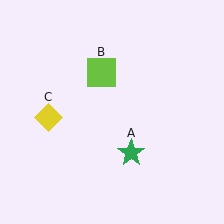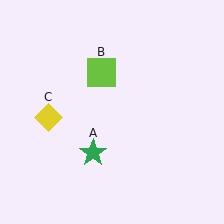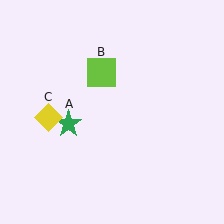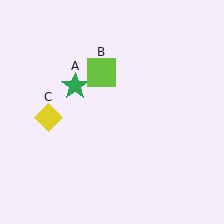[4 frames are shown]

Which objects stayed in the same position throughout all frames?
Lime square (object B) and yellow diamond (object C) remained stationary.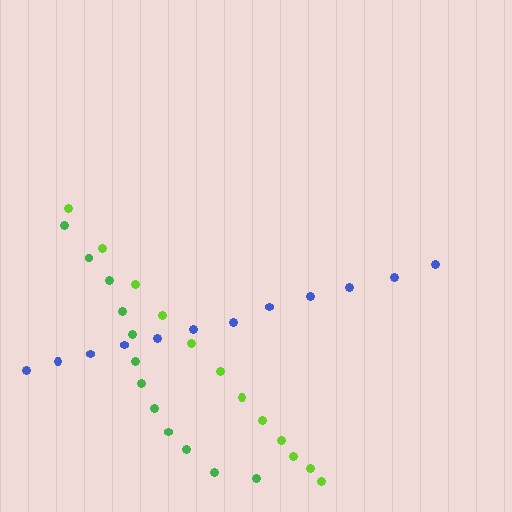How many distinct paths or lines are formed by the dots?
There are 3 distinct paths.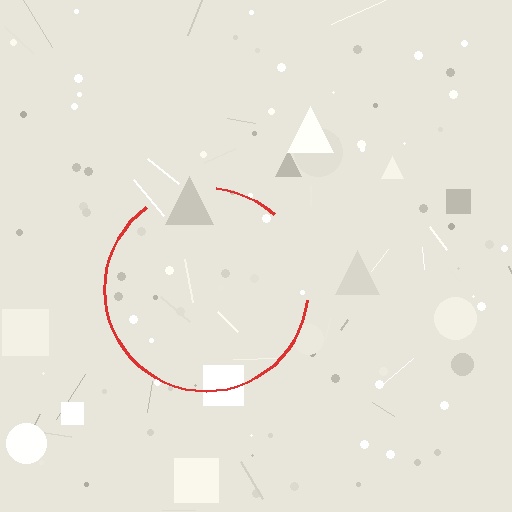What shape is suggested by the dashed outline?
The dashed outline suggests a circle.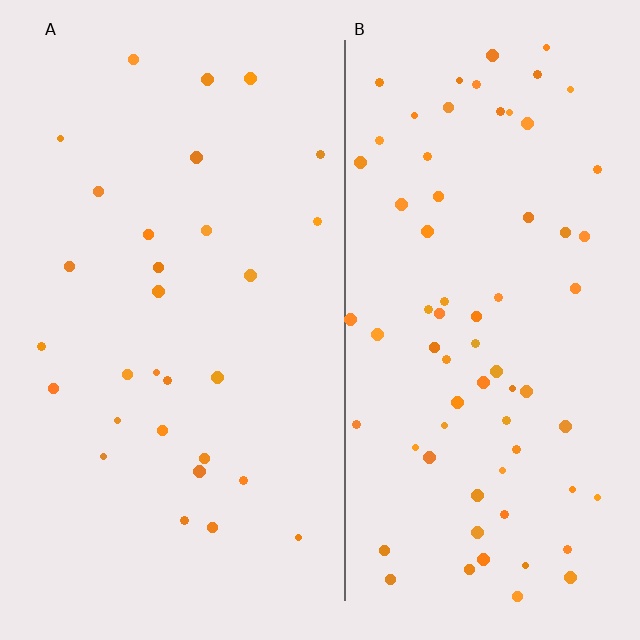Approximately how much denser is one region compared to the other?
Approximately 2.4× — region B over region A.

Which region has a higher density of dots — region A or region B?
B (the right).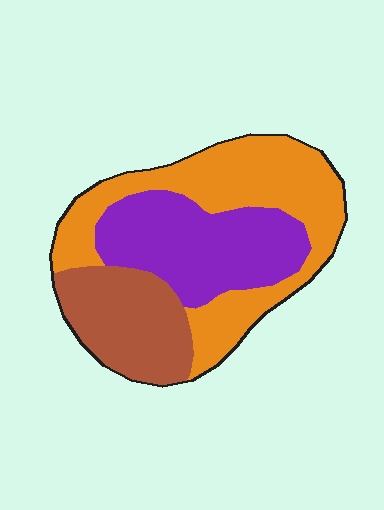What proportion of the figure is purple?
Purple covers around 30% of the figure.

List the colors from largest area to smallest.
From largest to smallest: orange, purple, brown.